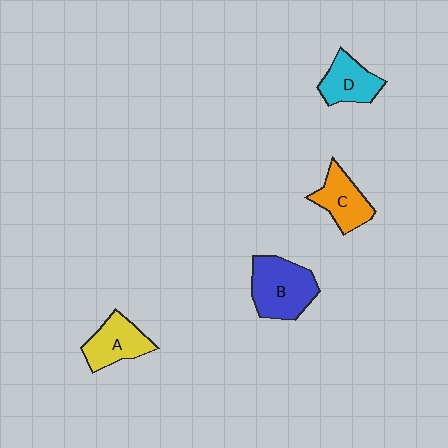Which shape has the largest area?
Shape B (blue).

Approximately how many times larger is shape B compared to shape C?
Approximately 1.4 times.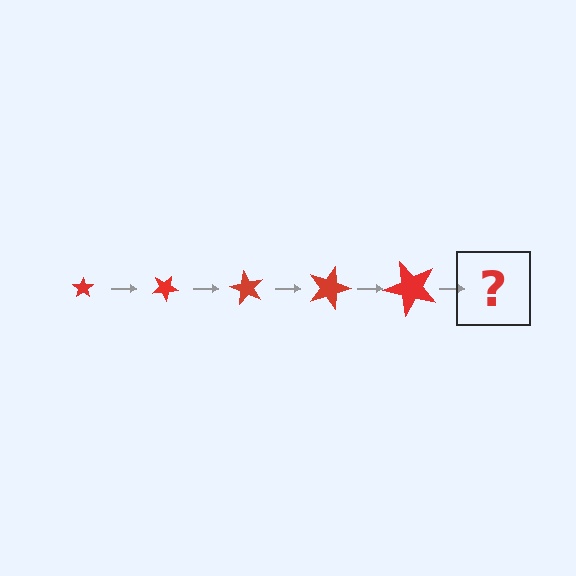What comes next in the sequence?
The next element should be a star, larger than the previous one and rotated 150 degrees from the start.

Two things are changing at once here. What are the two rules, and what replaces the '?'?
The two rules are that the star grows larger each step and it rotates 30 degrees each step. The '?' should be a star, larger than the previous one and rotated 150 degrees from the start.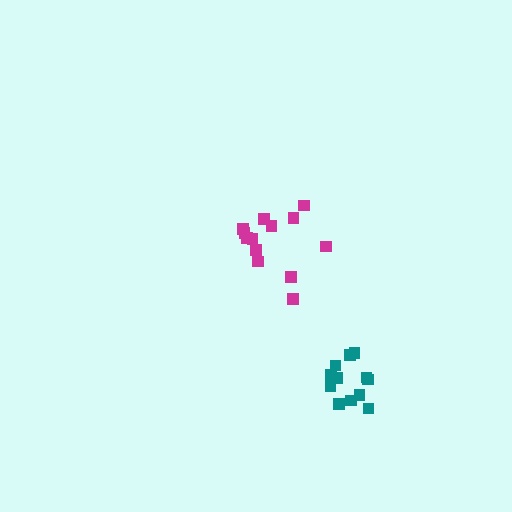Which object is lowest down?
The teal cluster is bottommost.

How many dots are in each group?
Group 1: 12 dots, Group 2: 13 dots (25 total).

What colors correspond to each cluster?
The clusters are colored: teal, magenta.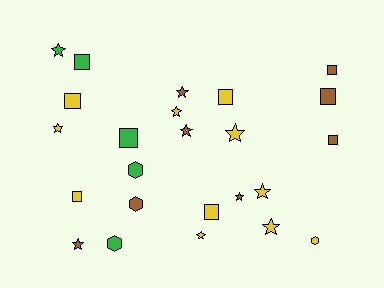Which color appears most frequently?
Yellow, with 11 objects.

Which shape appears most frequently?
Star, with 11 objects.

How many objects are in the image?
There are 24 objects.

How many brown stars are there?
There are 4 brown stars.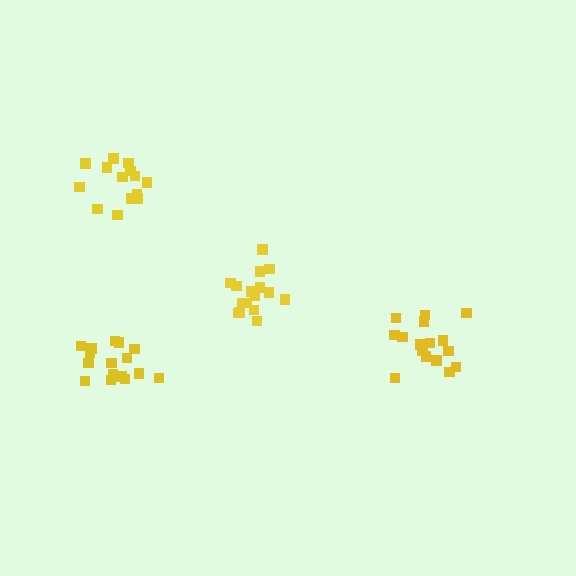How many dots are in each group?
Group 1: 16 dots, Group 2: 16 dots, Group 3: 14 dots, Group 4: 16 dots (62 total).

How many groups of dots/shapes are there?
There are 4 groups.